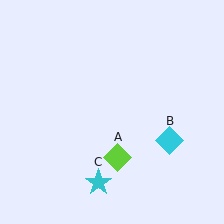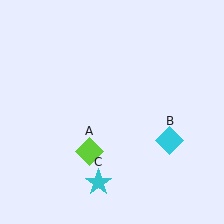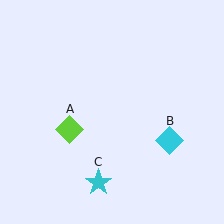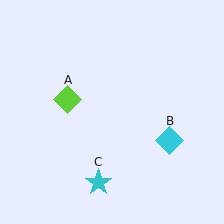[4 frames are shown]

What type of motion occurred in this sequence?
The lime diamond (object A) rotated clockwise around the center of the scene.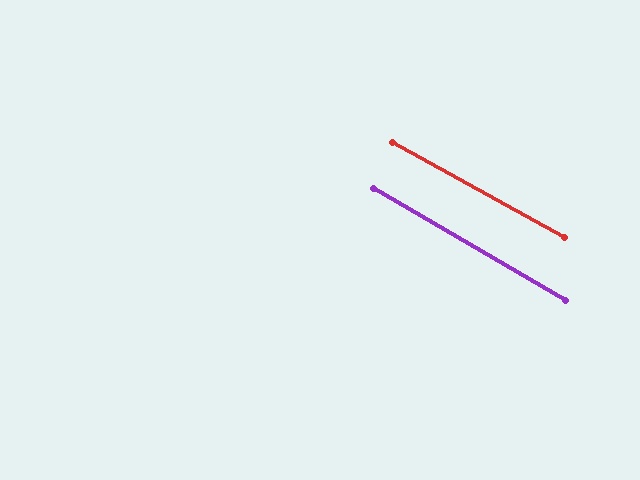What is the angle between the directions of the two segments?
Approximately 2 degrees.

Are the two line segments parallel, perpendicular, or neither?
Parallel — their directions differ by only 1.6°.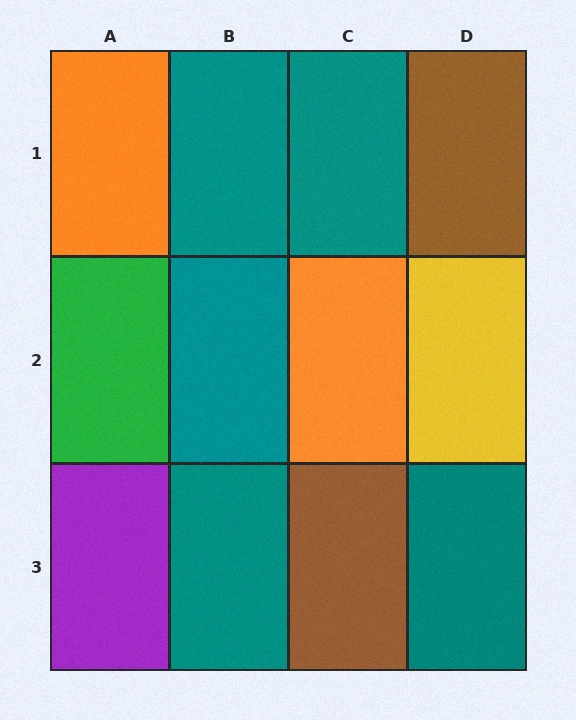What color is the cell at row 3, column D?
Teal.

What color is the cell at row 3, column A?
Purple.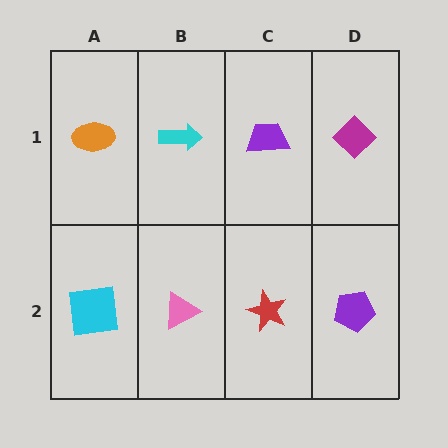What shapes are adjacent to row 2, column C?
A purple trapezoid (row 1, column C), a pink triangle (row 2, column B), a purple pentagon (row 2, column D).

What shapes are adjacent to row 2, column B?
A cyan arrow (row 1, column B), a cyan square (row 2, column A), a red star (row 2, column C).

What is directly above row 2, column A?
An orange ellipse.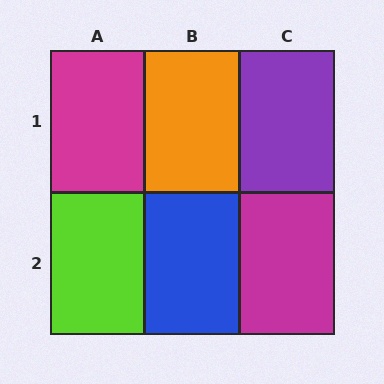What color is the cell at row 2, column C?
Magenta.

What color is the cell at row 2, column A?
Lime.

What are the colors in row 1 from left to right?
Magenta, orange, purple.